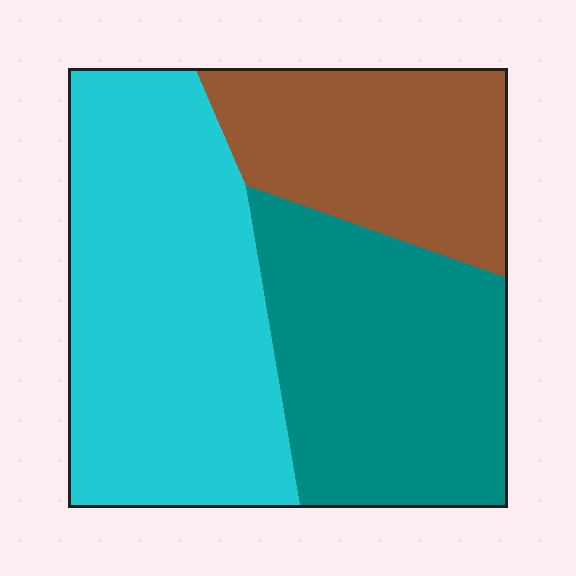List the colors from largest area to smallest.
From largest to smallest: cyan, teal, brown.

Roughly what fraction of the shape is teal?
Teal takes up about one third (1/3) of the shape.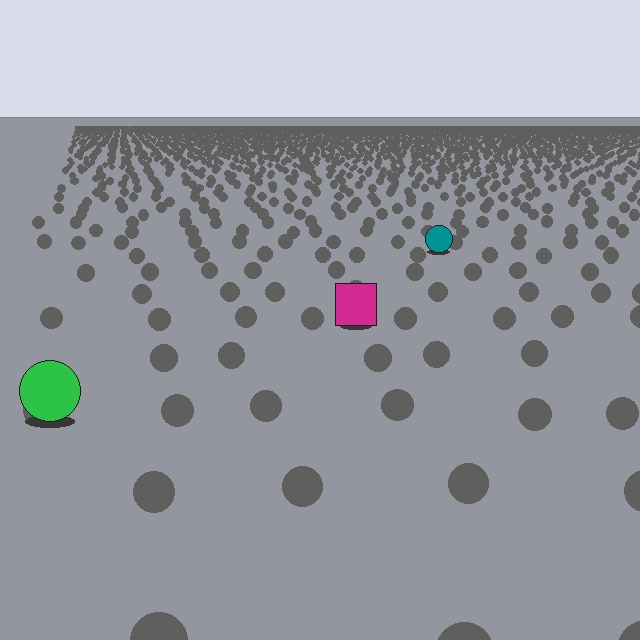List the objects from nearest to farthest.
From nearest to farthest: the green circle, the magenta square, the teal circle.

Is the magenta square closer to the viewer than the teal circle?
Yes. The magenta square is closer — you can tell from the texture gradient: the ground texture is coarser near it.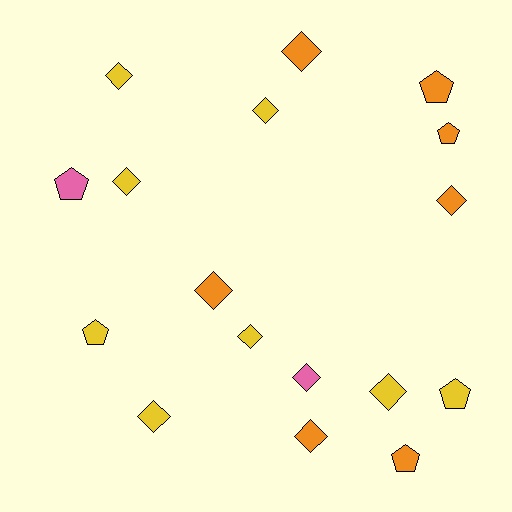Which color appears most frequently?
Yellow, with 8 objects.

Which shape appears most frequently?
Diamond, with 11 objects.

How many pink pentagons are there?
There is 1 pink pentagon.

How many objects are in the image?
There are 17 objects.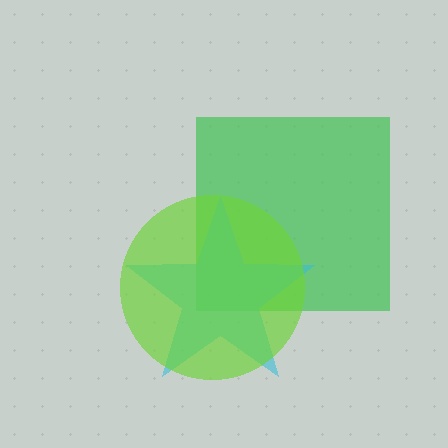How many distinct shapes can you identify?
There are 3 distinct shapes: a green square, a cyan star, a lime circle.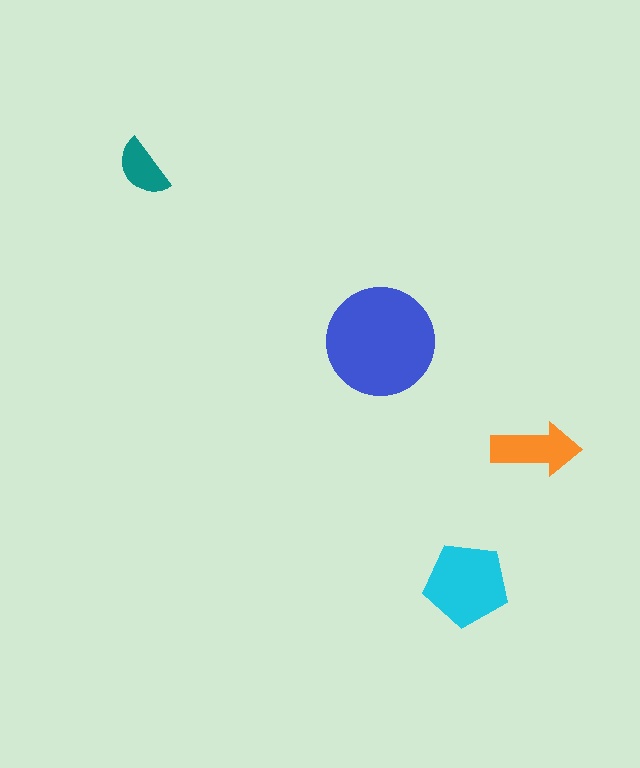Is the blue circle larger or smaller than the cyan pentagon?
Larger.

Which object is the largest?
The blue circle.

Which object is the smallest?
The teal semicircle.